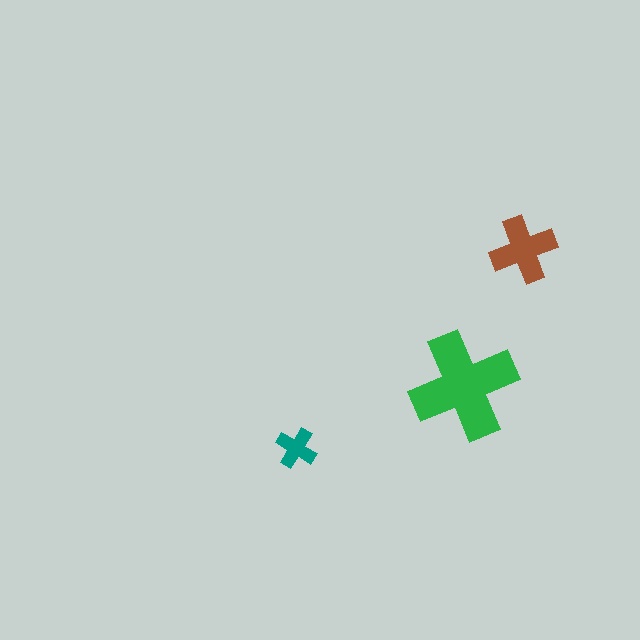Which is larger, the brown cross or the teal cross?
The brown one.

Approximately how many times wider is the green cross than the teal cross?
About 2.5 times wider.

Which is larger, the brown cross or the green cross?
The green one.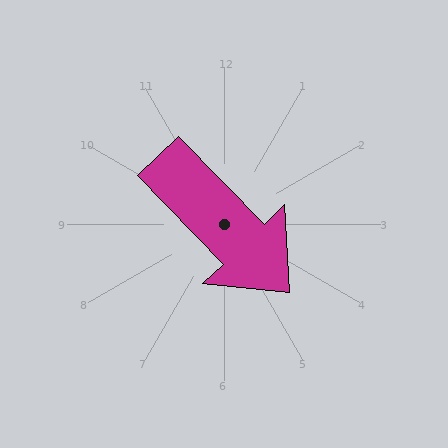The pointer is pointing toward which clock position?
Roughly 5 o'clock.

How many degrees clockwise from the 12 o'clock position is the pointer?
Approximately 136 degrees.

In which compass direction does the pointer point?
Southeast.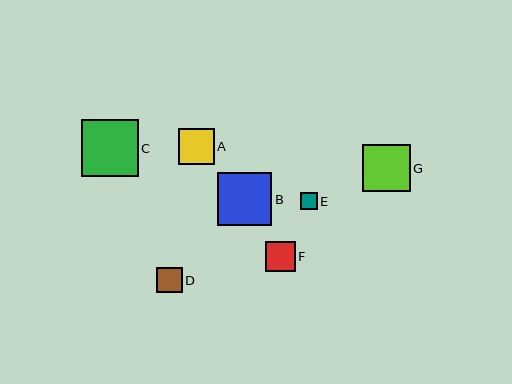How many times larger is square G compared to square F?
Square G is approximately 1.6 times the size of square F.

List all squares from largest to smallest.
From largest to smallest: C, B, G, A, F, D, E.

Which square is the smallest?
Square E is the smallest with a size of approximately 17 pixels.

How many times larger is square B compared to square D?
Square B is approximately 2.1 times the size of square D.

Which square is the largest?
Square C is the largest with a size of approximately 57 pixels.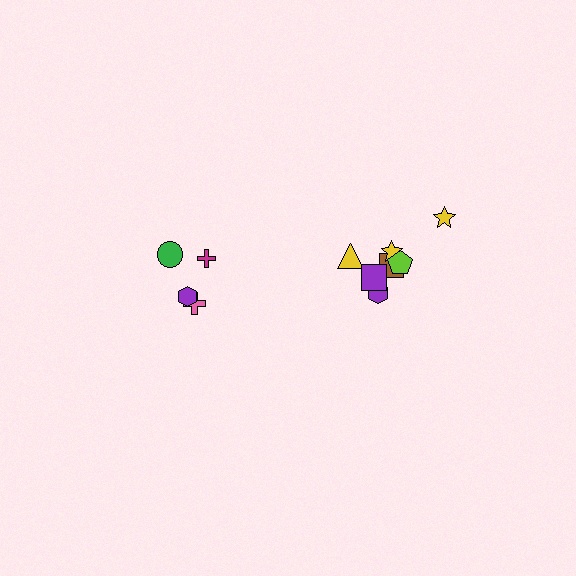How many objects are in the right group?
There are 7 objects.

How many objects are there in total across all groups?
There are 11 objects.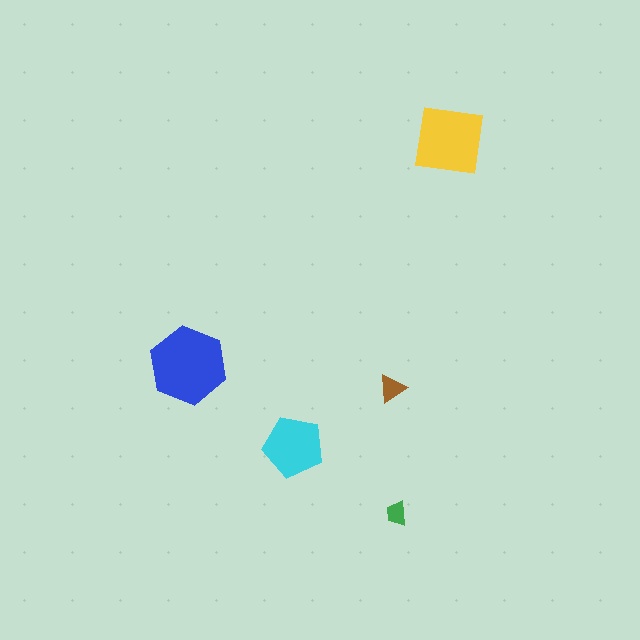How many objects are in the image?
There are 5 objects in the image.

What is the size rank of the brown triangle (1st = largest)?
4th.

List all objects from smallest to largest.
The green trapezoid, the brown triangle, the cyan pentagon, the yellow square, the blue hexagon.